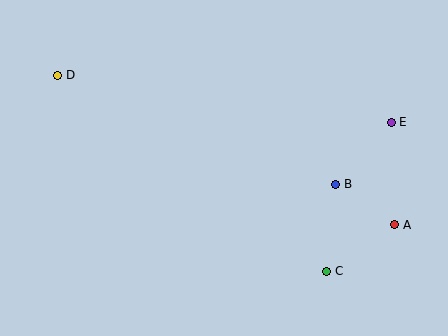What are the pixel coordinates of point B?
Point B is at (336, 184).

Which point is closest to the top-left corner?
Point D is closest to the top-left corner.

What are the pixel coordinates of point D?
Point D is at (58, 75).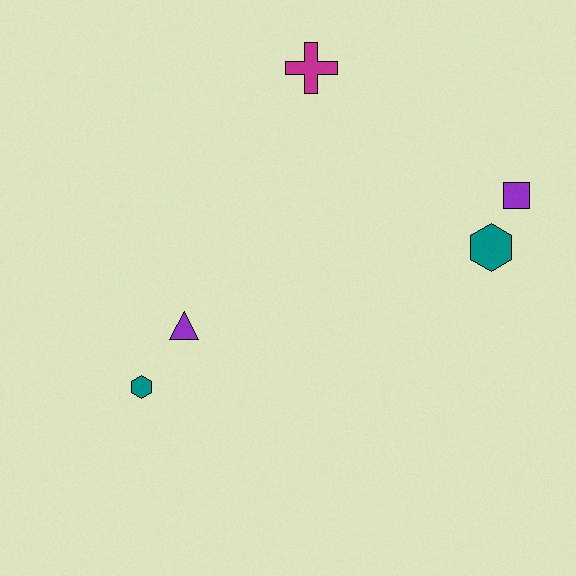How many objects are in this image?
There are 5 objects.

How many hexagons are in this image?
There are 2 hexagons.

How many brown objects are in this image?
There are no brown objects.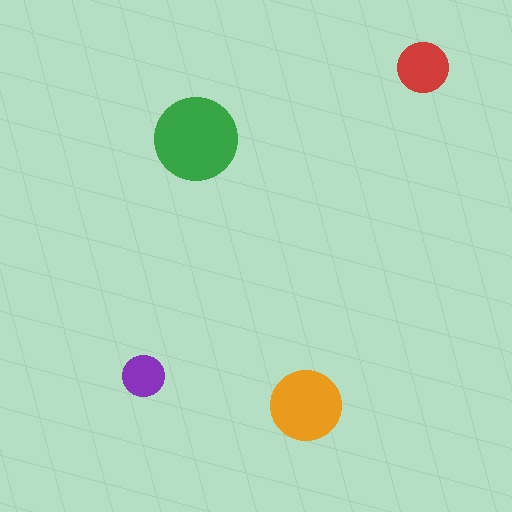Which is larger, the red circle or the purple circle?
The red one.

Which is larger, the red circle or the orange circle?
The orange one.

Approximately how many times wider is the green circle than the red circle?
About 1.5 times wider.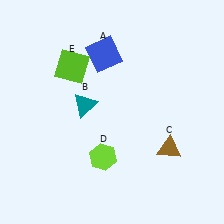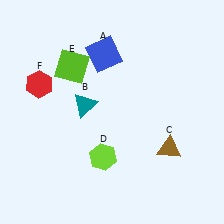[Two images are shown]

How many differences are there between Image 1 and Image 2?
There is 1 difference between the two images.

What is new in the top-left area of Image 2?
A red hexagon (F) was added in the top-left area of Image 2.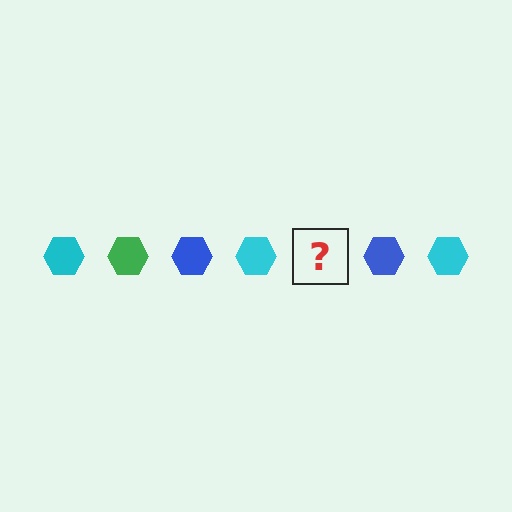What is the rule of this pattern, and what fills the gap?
The rule is that the pattern cycles through cyan, green, blue hexagons. The gap should be filled with a green hexagon.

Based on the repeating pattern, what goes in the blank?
The blank should be a green hexagon.